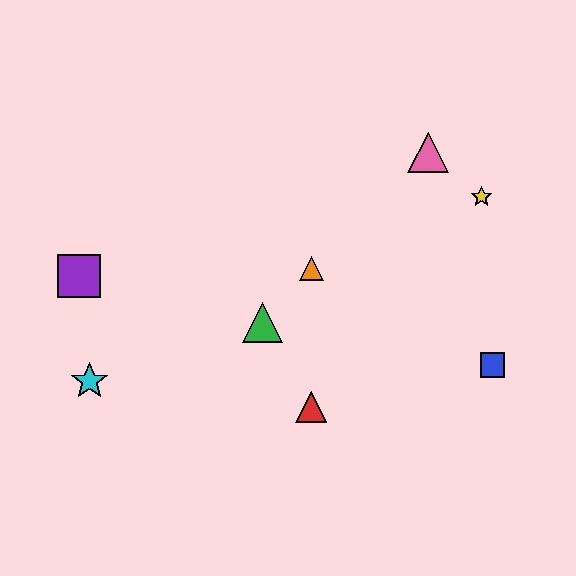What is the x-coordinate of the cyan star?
The cyan star is at x≈90.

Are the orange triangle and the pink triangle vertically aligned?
No, the orange triangle is at x≈311 and the pink triangle is at x≈428.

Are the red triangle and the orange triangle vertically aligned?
Yes, both are at x≈311.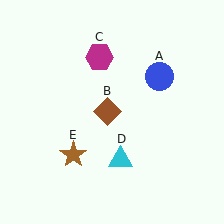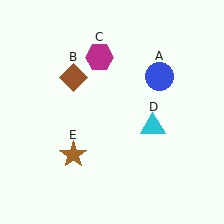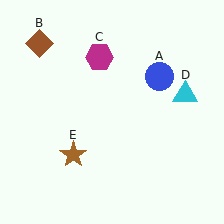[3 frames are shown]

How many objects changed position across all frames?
2 objects changed position: brown diamond (object B), cyan triangle (object D).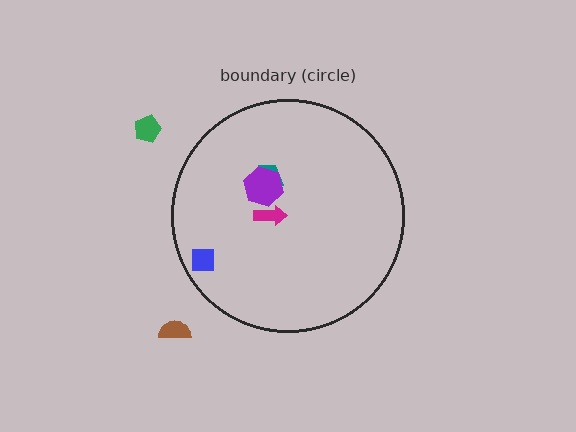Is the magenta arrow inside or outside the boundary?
Inside.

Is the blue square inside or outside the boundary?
Inside.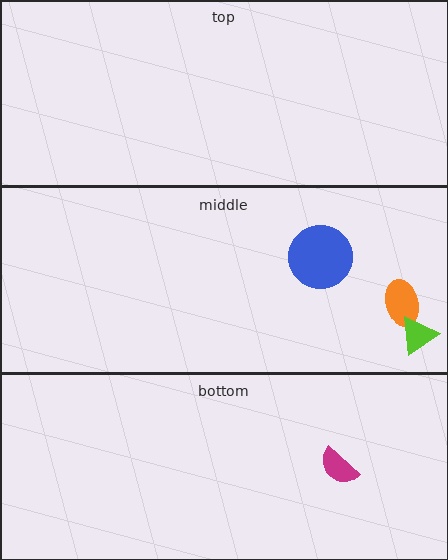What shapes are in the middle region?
The orange ellipse, the blue circle, the lime triangle.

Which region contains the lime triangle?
The middle region.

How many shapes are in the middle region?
3.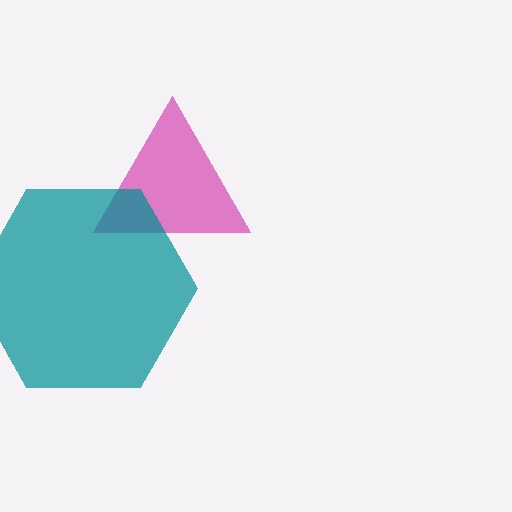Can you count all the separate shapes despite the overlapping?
Yes, there are 2 separate shapes.